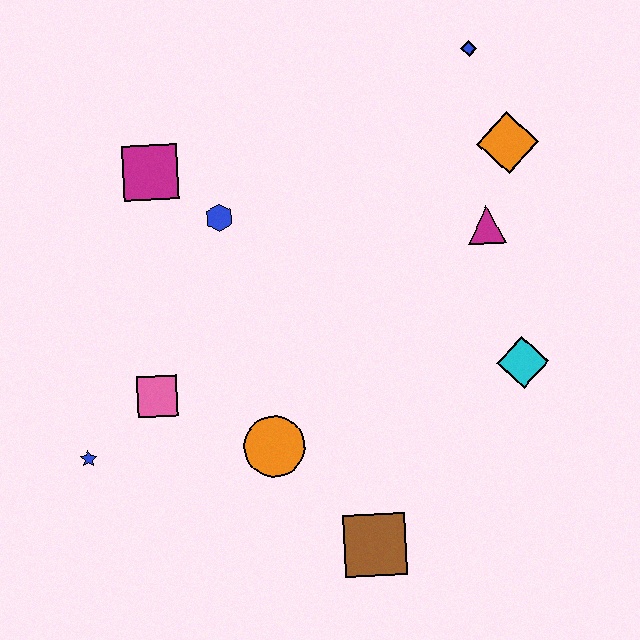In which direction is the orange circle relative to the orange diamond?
The orange circle is below the orange diamond.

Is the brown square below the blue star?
Yes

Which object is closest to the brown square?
The orange circle is closest to the brown square.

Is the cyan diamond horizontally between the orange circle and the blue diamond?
No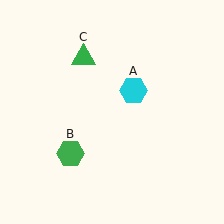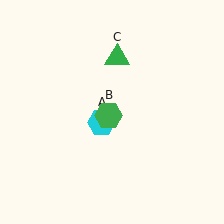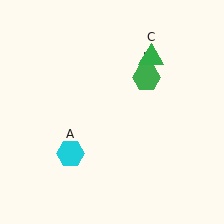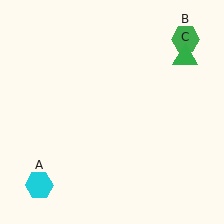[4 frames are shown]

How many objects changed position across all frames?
3 objects changed position: cyan hexagon (object A), green hexagon (object B), green triangle (object C).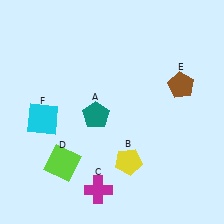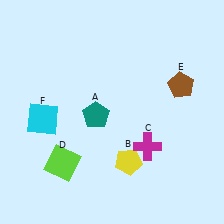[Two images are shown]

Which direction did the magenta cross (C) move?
The magenta cross (C) moved right.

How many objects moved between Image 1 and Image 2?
1 object moved between the two images.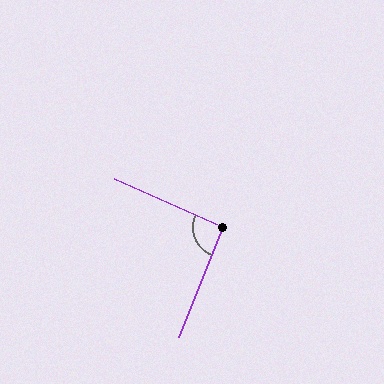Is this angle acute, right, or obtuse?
It is approximately a right angle.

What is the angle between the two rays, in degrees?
Approximately 92 degrees.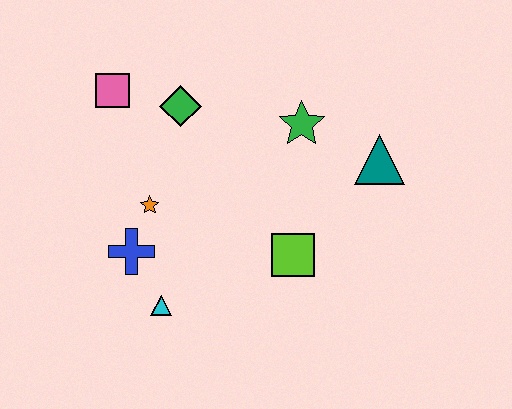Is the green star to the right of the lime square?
Yes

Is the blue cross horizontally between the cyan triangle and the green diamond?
No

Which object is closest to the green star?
The teal triangle is closest to the green star.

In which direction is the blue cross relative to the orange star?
The blue cross is below the orange star.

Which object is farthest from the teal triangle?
The pink square is farthest from the teal triangle.